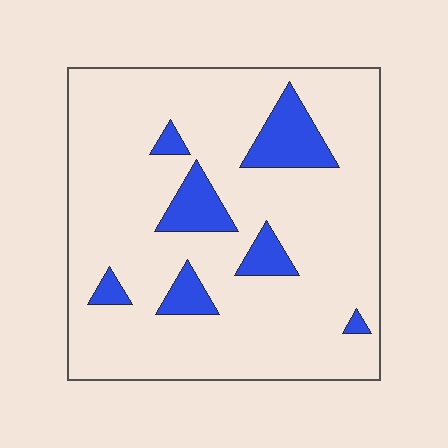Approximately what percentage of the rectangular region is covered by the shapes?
Approximately 15%.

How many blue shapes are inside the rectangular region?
7.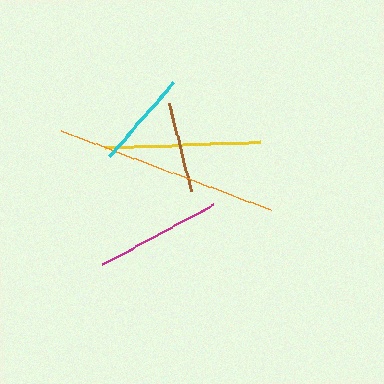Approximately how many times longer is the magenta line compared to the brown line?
The magenta line is approximately 1.4 times the length of the brown line.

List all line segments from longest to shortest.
From longest to shortest: orange, yellow, magenta, cyan, brown.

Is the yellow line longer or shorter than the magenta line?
The yellow line is longer than the magenta line.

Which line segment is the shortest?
The brown line is the shortest at approximately 92 pixels.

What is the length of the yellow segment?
The yellow segment is approximately 155 pixels long.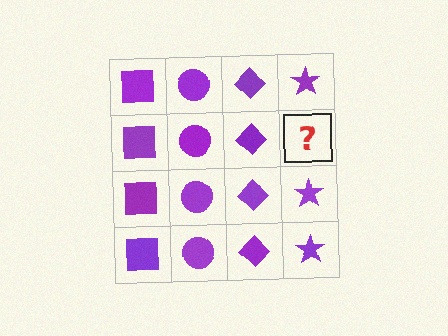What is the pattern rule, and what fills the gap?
The rule is that each column has a consistent shape. The gap should be filled with a purple star.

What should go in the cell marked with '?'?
The missing cell should contain a purple star.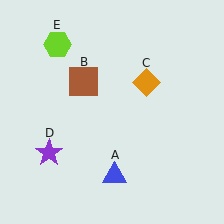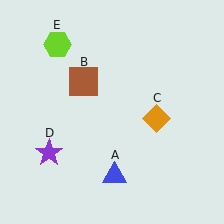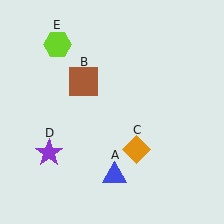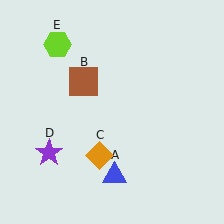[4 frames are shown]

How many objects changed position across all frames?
1 object changed position: orange diamond (object C).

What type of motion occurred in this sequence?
The orange diamond (object C) rotated clockwise around the center of the scene.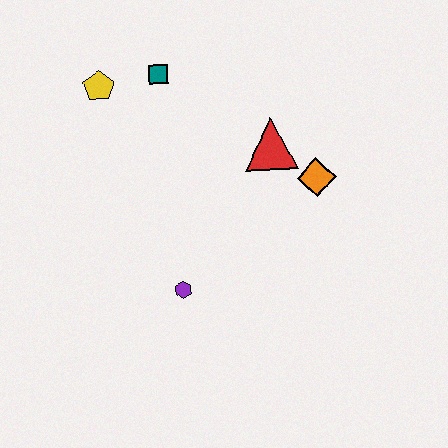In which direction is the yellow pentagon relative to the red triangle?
The yellow pentagon is to the left of the red triangle.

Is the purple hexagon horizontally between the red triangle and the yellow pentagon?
Yes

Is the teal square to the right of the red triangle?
No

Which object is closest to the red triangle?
The orange diamond is closest to the red triangle.